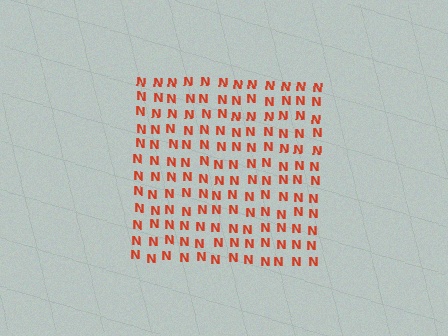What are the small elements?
The small elements are letter N's.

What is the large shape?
The large shape is a square.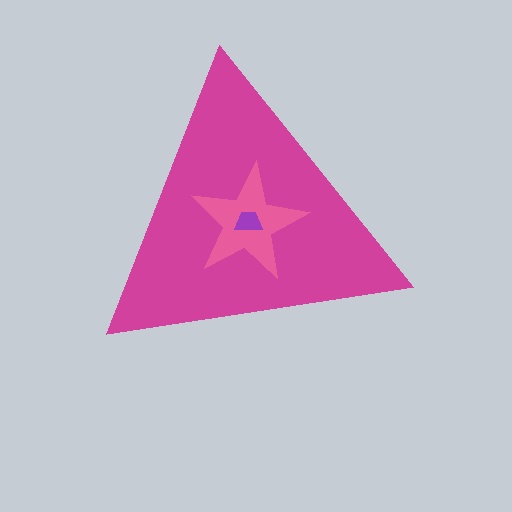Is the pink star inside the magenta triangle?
Yes.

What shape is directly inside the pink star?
The purple trapezoid.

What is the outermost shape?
The magenta triangle.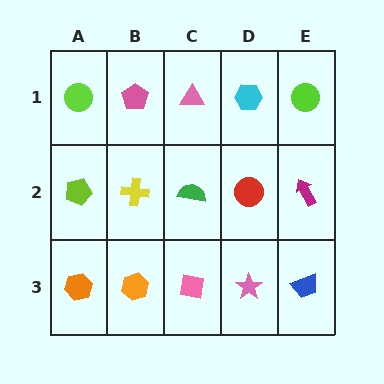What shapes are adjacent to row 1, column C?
A green semicircle (row 2, column C), a pink pentagon (row 1, column B), a cyan hexagon (row 1, column D).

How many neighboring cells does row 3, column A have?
2.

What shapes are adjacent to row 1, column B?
A yellow cross (row 2, column B), a lime circle (row 1, column A), a pink triangle (row 1, column C).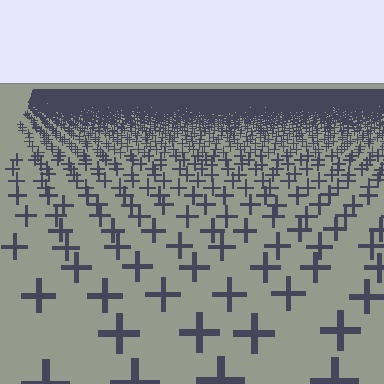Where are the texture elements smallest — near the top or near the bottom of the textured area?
Near the top.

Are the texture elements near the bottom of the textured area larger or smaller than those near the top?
Larger. Near the bottom, elements are closer to the viewer and appear at a bigger on-screen size.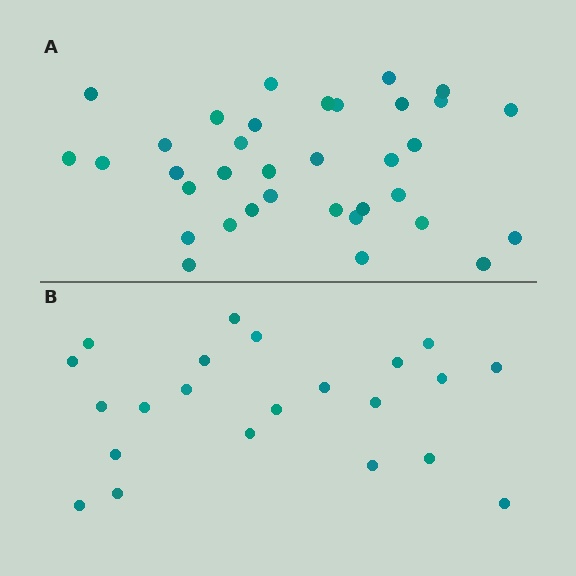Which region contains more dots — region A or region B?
Region A (the top region) has more dots.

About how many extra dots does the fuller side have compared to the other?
Region A has approximately 15 more dots than region B.